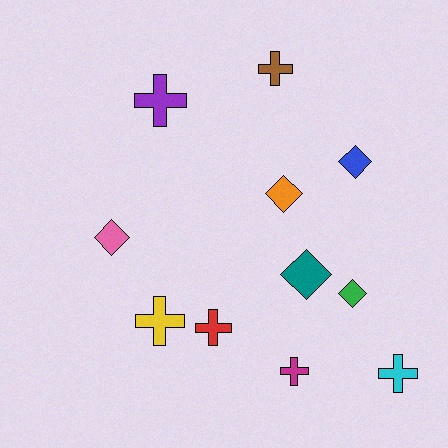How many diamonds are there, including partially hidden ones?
There are 5 diamonds.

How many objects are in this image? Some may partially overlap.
There are 11 objects.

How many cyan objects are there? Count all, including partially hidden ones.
There is 1 cyan object.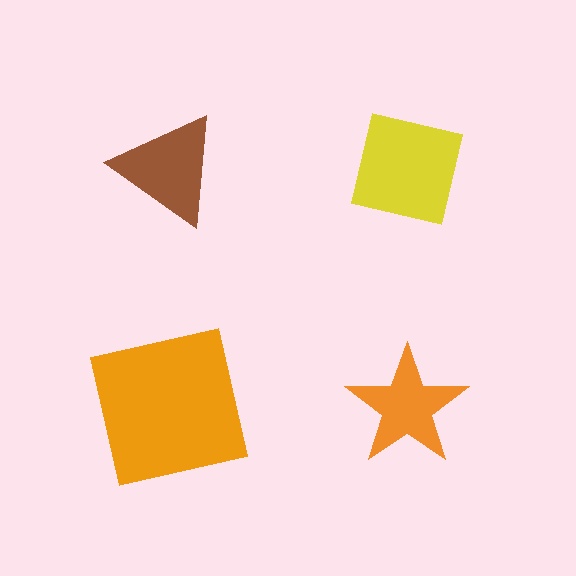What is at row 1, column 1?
A brown triangle.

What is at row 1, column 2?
A yellow square.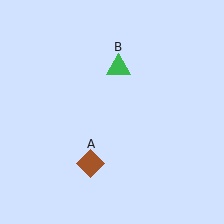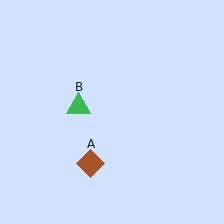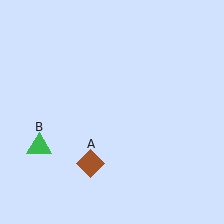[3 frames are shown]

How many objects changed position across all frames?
1 object changed position: green triangle (object B).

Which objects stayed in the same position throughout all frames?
Brown diamond (object A) remained stationary.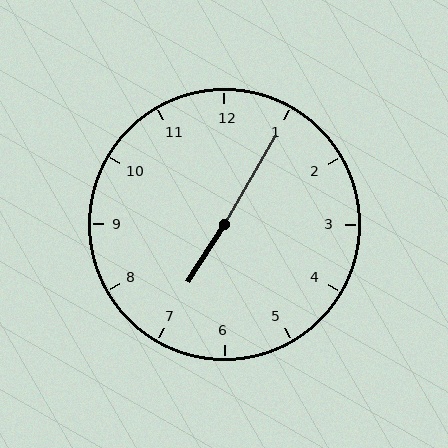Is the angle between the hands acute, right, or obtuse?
It is obtuse.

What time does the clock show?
7:05.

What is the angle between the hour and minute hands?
Approximately 178 degrees.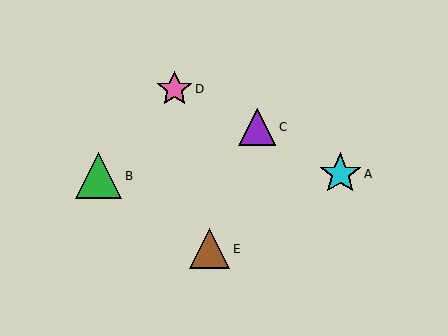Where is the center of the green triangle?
The center of the green triangle is at (99, 176).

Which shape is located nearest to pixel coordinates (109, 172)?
The green triangle (labeled B) at (99, 176) is nearest to that location.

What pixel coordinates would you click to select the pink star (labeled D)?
Click at (174, 89) to select the pink star D.